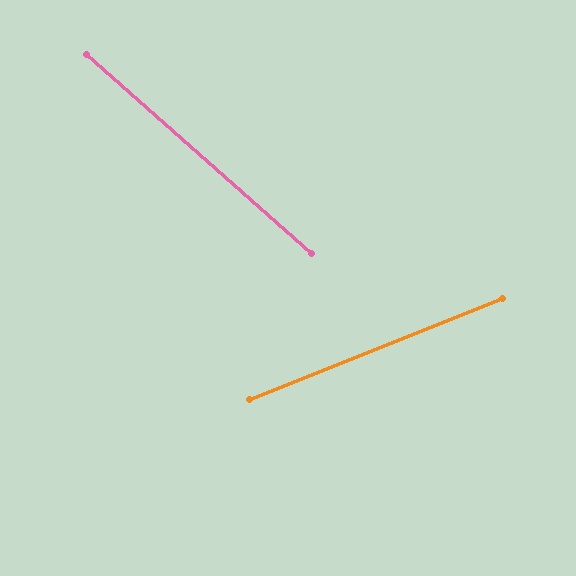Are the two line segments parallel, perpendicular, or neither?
Neither parallel nor perpendicular — they differ by about 63°.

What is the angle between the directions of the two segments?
Approximately 63 degrees.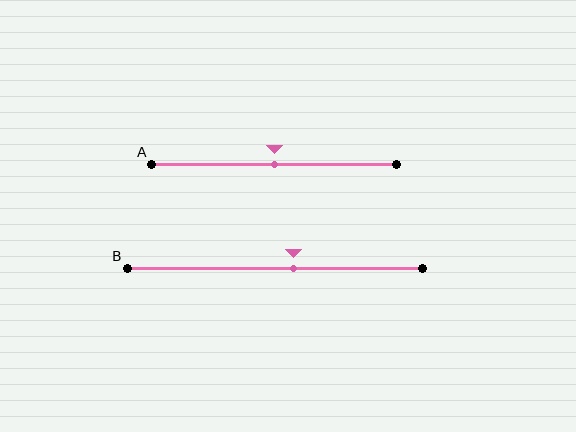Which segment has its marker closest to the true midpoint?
Segment A has its marker closest to the true midpoint.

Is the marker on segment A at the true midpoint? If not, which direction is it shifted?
Yes, the marker on segment A is at the true midpoint.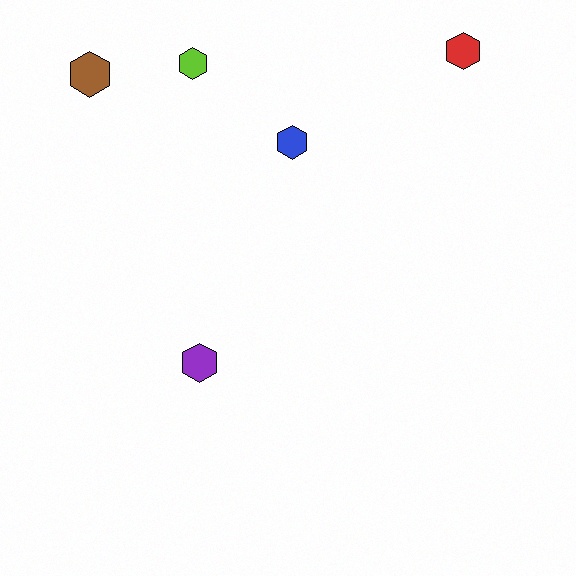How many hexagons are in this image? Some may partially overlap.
There are 5 hexagons.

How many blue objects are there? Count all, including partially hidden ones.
There is 1 blue object.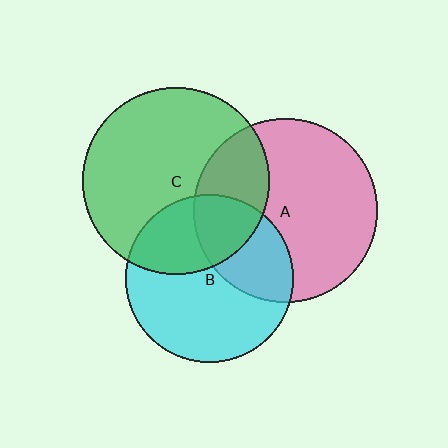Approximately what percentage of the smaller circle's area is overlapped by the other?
Approximately 35%.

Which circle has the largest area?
Circle C (green).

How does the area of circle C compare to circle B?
Approximately 1.2 times.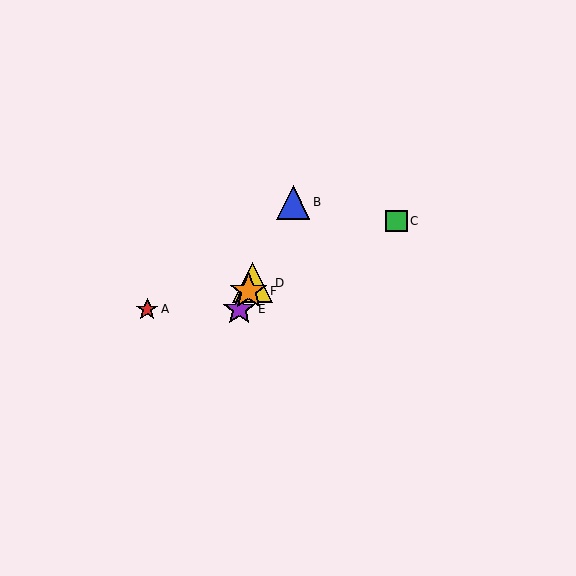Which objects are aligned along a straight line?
Objects B, D, E, F are aligned along a straight line.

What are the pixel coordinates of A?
Object A is at (147, 309).